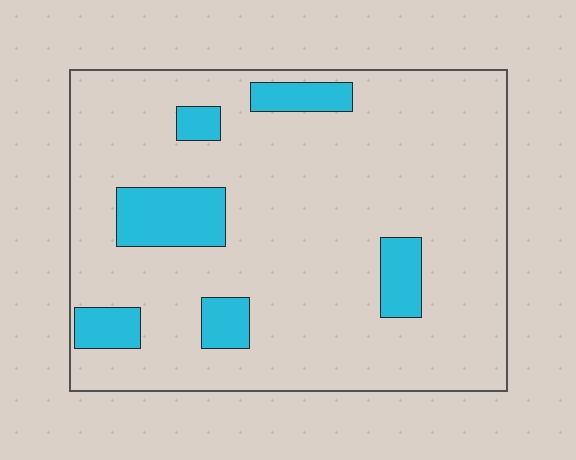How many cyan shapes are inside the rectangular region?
6.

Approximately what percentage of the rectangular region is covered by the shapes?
Approximately 15%.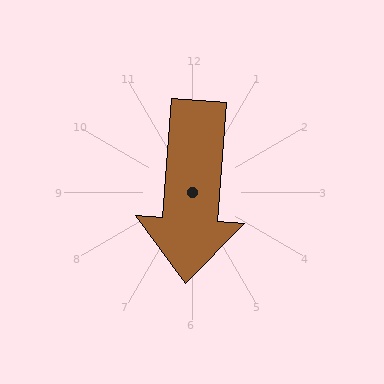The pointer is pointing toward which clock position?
Roughly 6 o'clock.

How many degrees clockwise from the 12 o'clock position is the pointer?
Approximately 184 degrees.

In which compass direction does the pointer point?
South.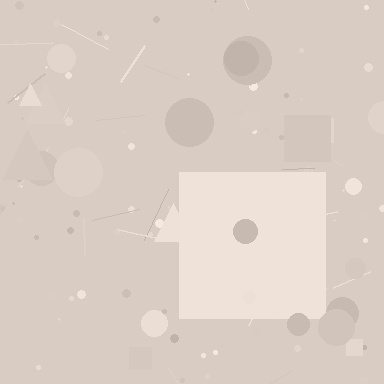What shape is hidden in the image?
A square is hidden in the image.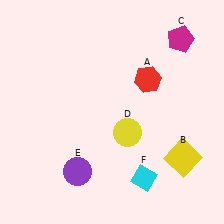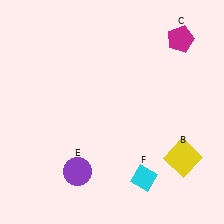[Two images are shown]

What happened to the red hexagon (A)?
The red hexagon (A) was removed in Image 2. It was in the top-right area of Image 1.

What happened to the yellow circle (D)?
The yellow circle (D) was removed in Image 2. It was in the bottom-right area of Image 1.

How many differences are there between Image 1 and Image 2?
There are 2 differences between the two images.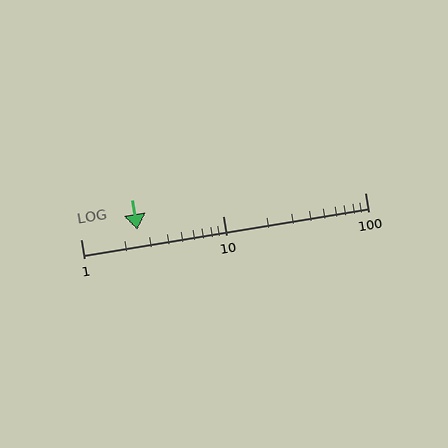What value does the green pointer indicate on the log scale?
The pointer indicates approximately 2.5.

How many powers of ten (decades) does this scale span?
The scale spans 2 decades, from 1 to 100.